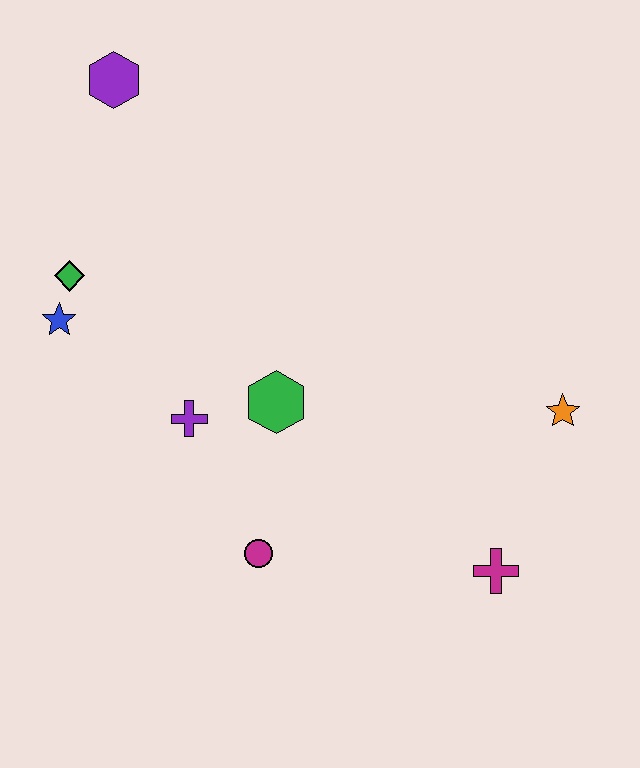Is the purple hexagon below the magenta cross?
No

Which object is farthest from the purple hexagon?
The magenta cross is farthest from the purple hexagon.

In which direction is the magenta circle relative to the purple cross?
The magenta circle is below the purple cross.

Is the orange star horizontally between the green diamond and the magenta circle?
No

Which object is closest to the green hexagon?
The purple cross is closest to the green hexagon.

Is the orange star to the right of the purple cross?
Yes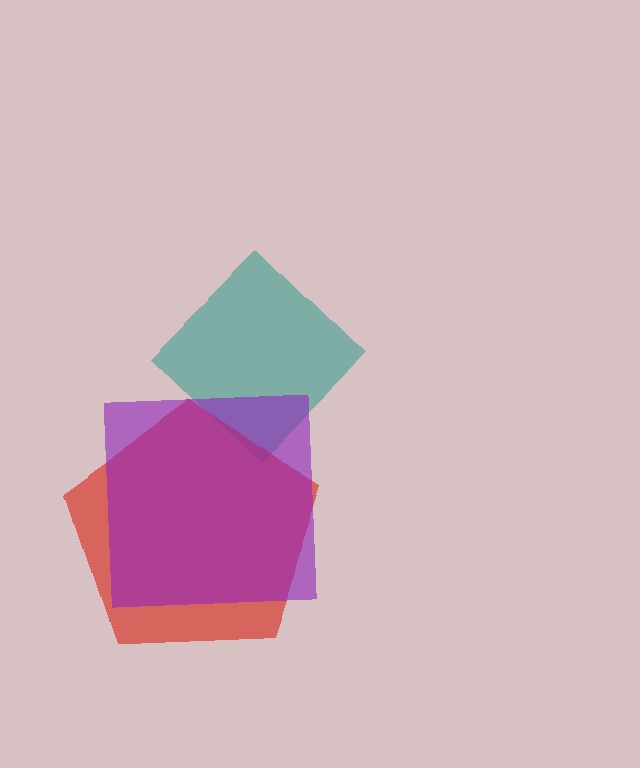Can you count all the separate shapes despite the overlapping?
Yes, there are 3 separate shapes.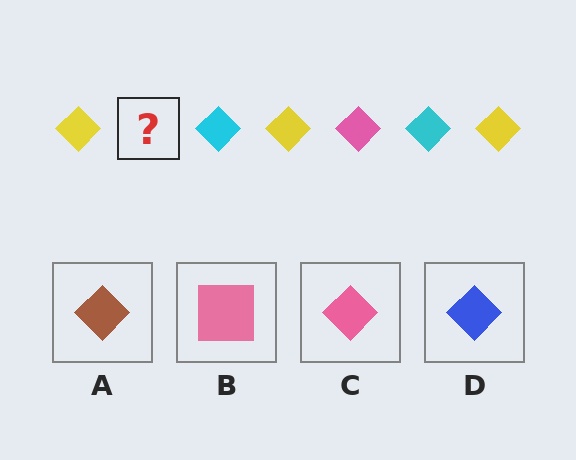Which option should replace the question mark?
Option C.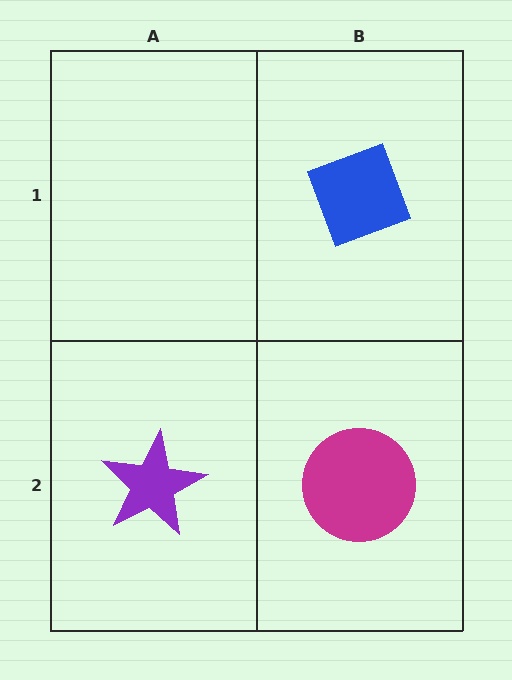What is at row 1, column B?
A blue diamond.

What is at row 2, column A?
A purple star.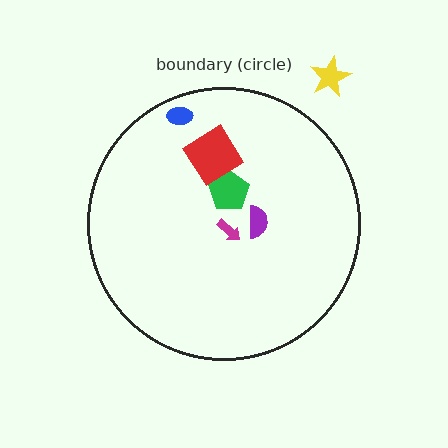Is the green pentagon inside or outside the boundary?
Inside.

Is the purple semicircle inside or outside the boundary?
Inside.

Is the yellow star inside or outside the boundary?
Outside.